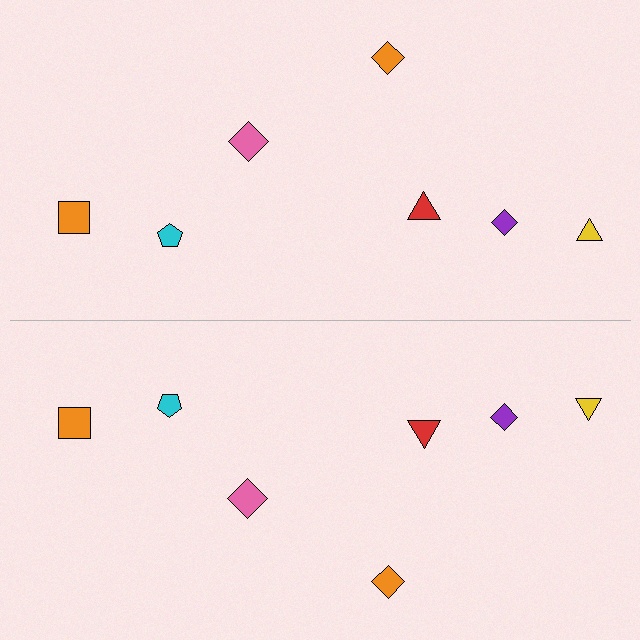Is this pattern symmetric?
Yes, this pattern has bilateral (reflection) symmetry.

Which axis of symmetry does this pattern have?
The pattern has a horizontal axis of symmetry running through the center of the image.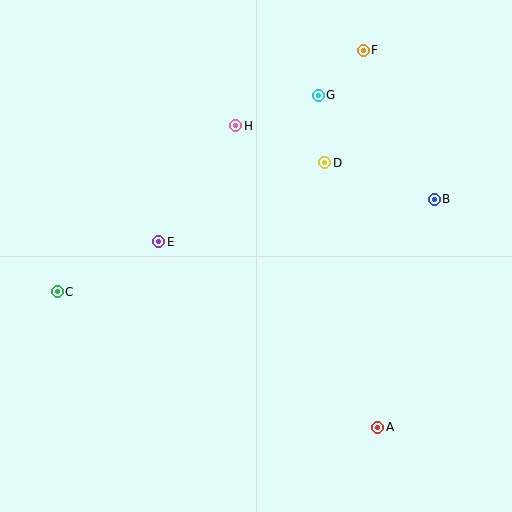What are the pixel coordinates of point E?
Point E is at (159, 242).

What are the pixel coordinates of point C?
Point C is at (57, 292).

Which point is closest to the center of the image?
Point E at (159, 242) is closest to the center.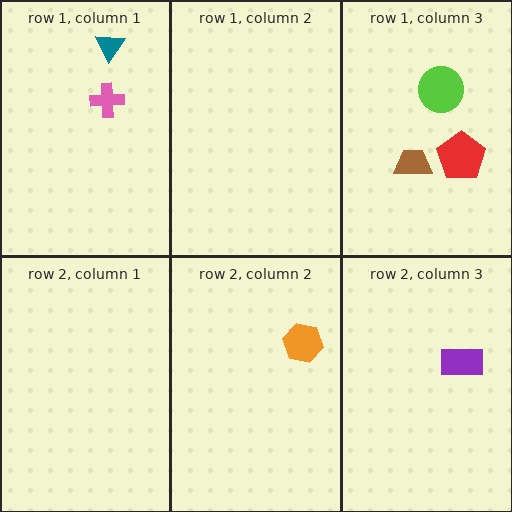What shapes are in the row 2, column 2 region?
The orange hexagon.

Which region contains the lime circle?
The row 1, column 3 region.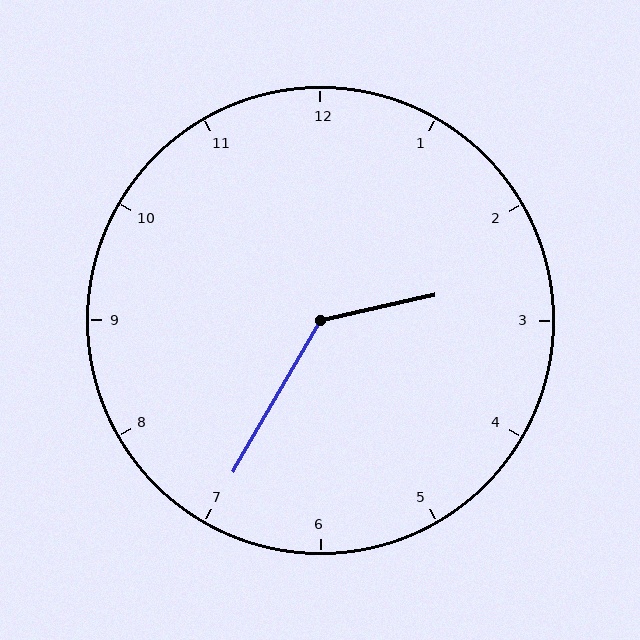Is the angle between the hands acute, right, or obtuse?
It is obtuse.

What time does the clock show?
2:35.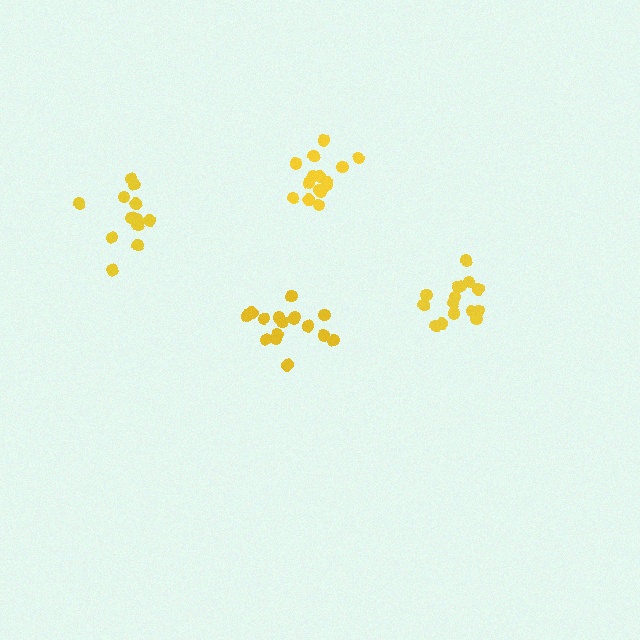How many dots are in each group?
Group 1: 16 dots, Group 2: 12 dots, Group 3: 15 dots, Group 4: 16 dots (59 total).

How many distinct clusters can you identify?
There are 4 distinct clusters.